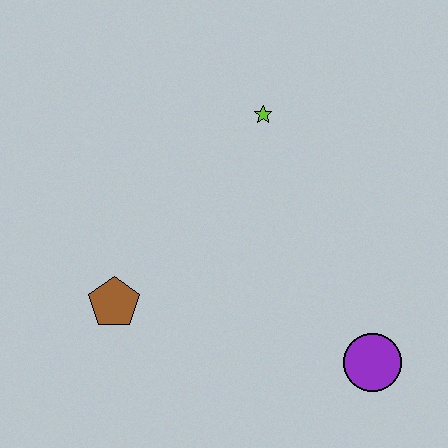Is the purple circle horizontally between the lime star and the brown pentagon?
No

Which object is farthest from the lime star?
The purple circle is farthest from the lime star.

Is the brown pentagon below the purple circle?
No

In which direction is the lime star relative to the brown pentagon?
The lime star is above the brown pentagon.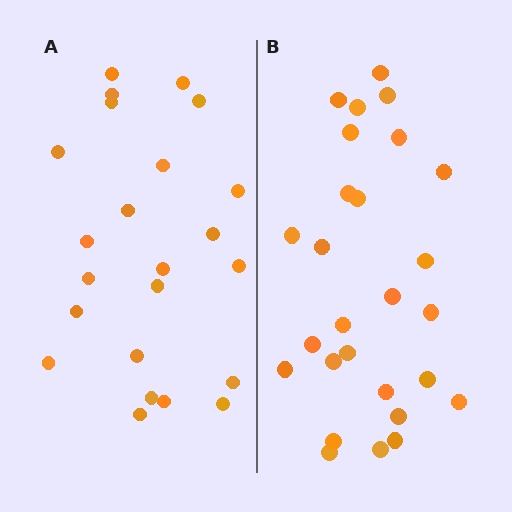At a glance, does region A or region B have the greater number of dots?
Region B (the right region) has more dots.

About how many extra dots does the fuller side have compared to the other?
Region B has about 4 more dots than region A.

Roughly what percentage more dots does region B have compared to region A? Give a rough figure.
About 15% more.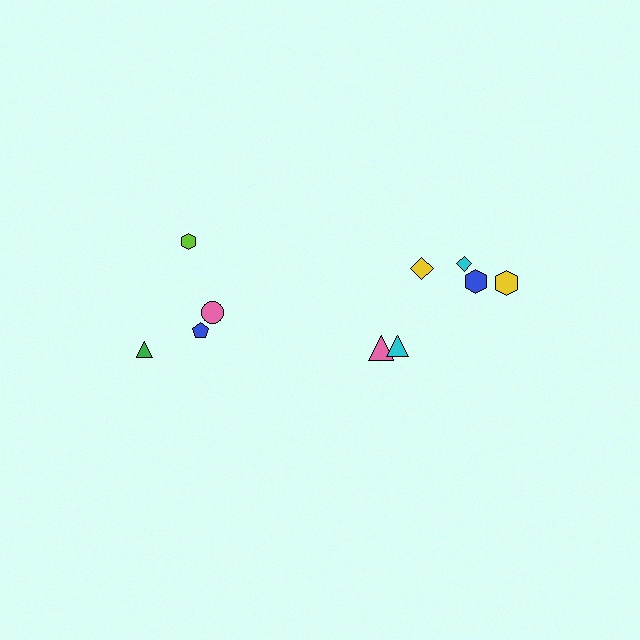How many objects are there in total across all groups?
There are 10 objects.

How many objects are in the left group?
There are 4 objects.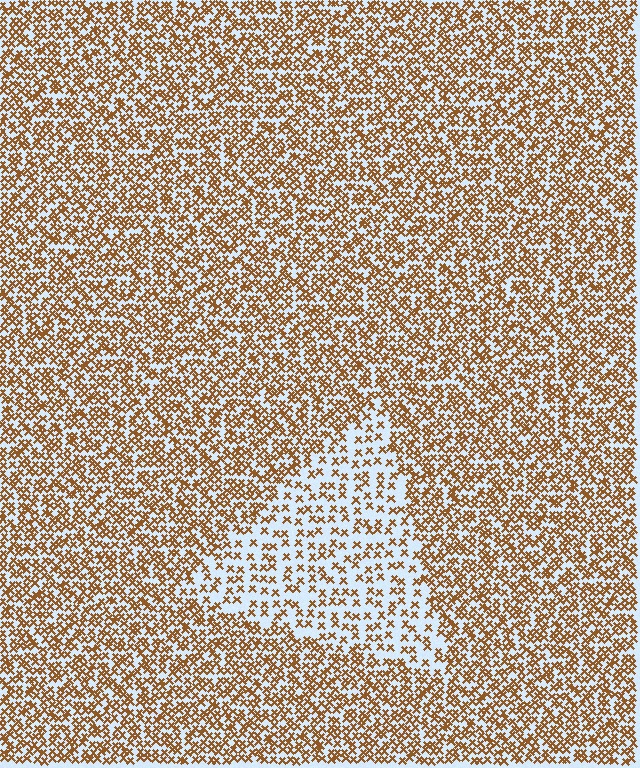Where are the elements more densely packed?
The elements are more densely packed outside the triangle boundary.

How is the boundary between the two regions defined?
The boundary is defined by a change in element density (approximately 2.2x ratio). All elements are the same color, size, and shape.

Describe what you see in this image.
The image contains small brown elements arranged at two different densities. A triangle-shaped region is visible where the elements are less densely packed than the surrounding area.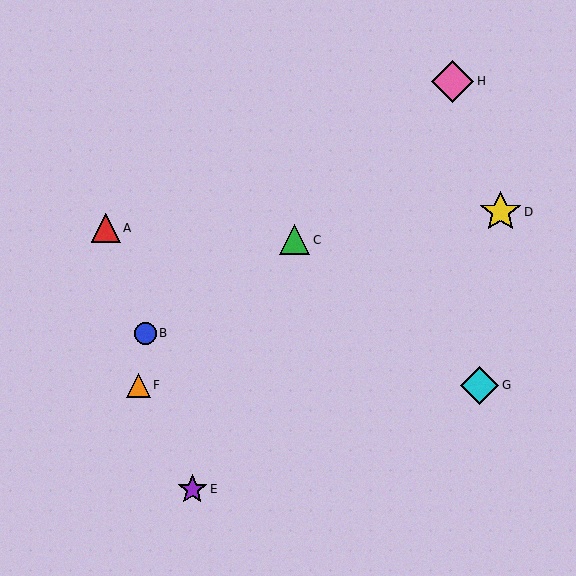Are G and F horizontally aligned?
Yes, both are at y≈385.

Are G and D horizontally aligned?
No, G is at y≈385 and D is at y≈212.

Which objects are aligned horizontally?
Objects F, G are aligned horizontally.